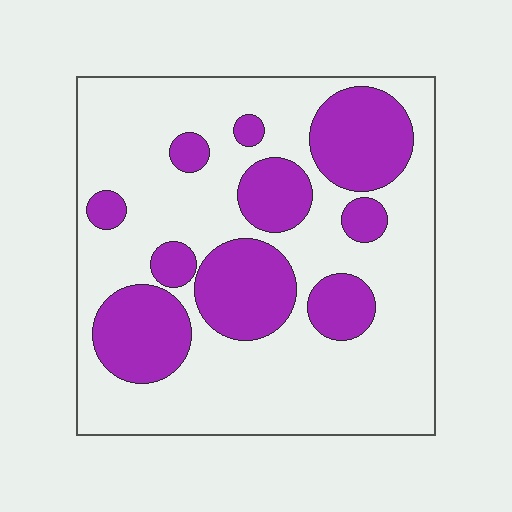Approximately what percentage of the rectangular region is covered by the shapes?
Approximately 30%.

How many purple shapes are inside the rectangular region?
10.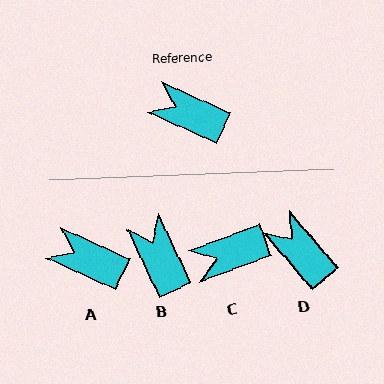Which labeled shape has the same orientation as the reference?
A.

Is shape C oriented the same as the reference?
No, it is off by about 45 degrees.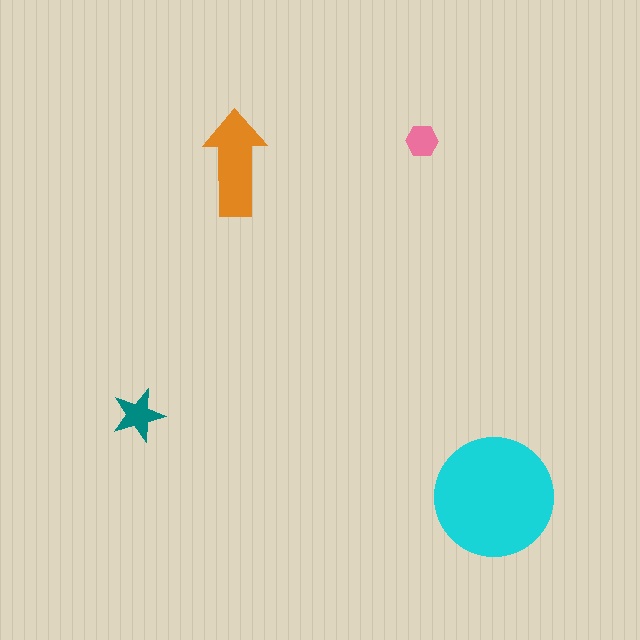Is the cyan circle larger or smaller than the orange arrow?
Larger.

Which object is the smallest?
The pink hexagon.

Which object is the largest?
The cyan circle.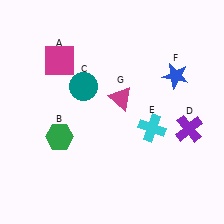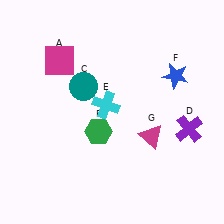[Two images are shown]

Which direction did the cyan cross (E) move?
The cyan cross (E) moved left.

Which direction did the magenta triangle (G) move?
The magenta triangle (G) moved down.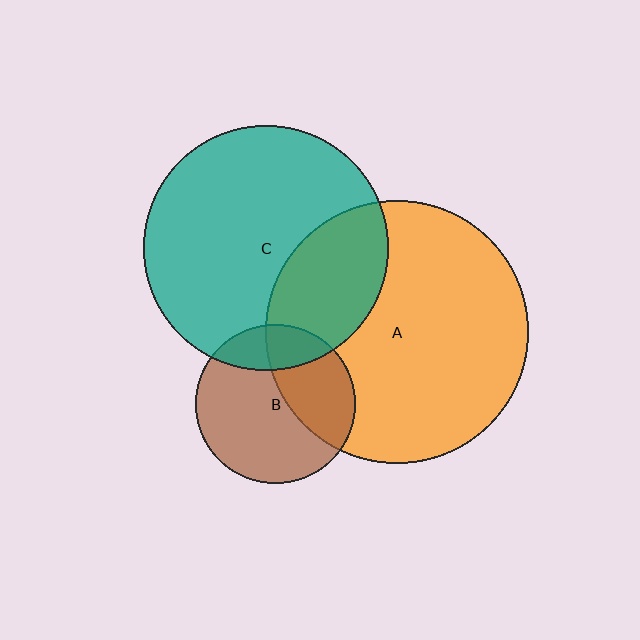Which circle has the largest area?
Circle A (orange).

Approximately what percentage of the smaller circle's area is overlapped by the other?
Approximately 30%.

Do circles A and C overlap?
Yes.